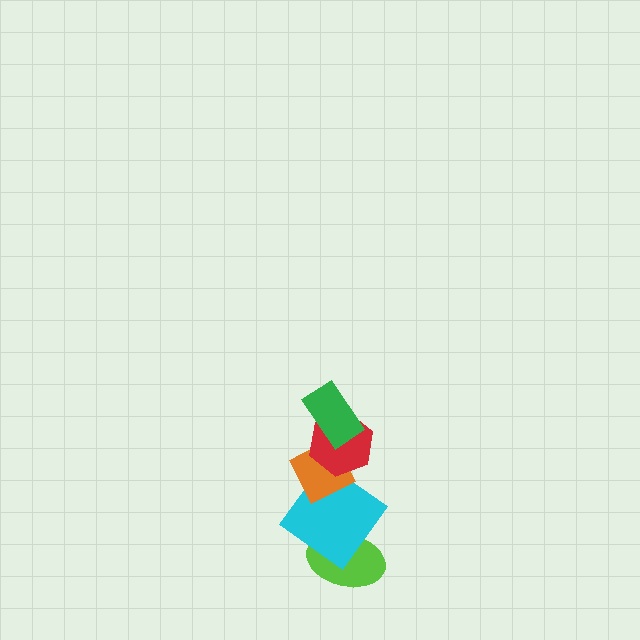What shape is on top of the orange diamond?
The red hexagon is on top of the orange diamond.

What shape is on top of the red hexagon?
The green rectangle is on top of the red hexagon.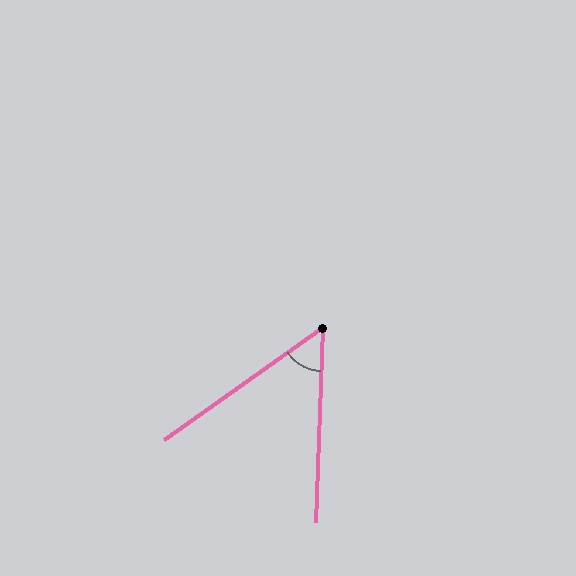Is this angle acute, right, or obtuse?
It is acute.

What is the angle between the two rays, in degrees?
Approximately 53 degrees.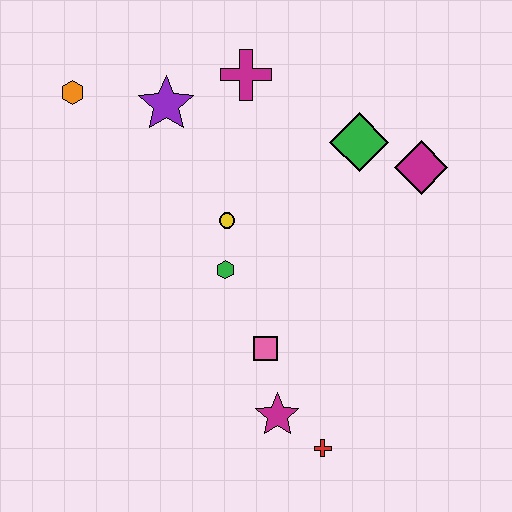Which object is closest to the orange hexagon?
The purple star is closest to the orange hexagon.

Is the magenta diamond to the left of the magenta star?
No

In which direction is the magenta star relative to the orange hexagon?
The magenta star is below the orange hexagon.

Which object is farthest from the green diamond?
The red cross is farthest from the green diamond.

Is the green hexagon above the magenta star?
Yes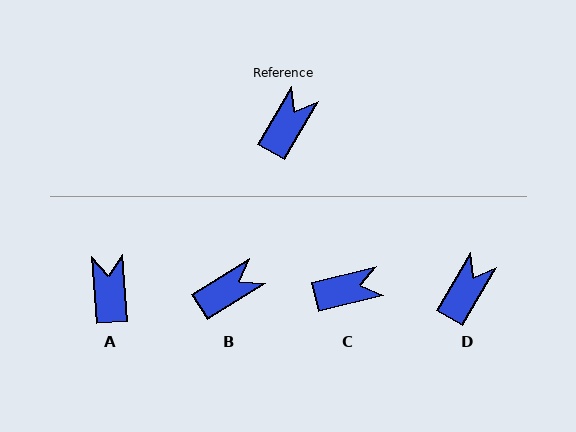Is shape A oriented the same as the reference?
No, it is off by about 34 degrees.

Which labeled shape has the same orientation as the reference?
D.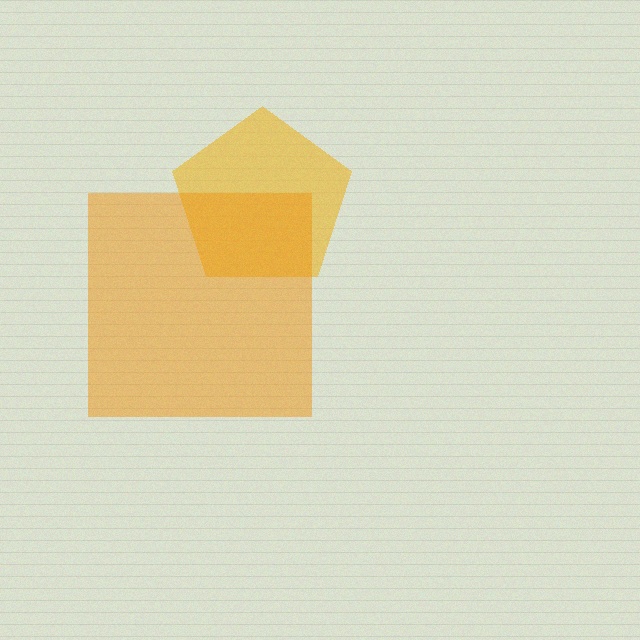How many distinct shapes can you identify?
There are 2 distinct shapes: a yellow pentagon, an orange square.